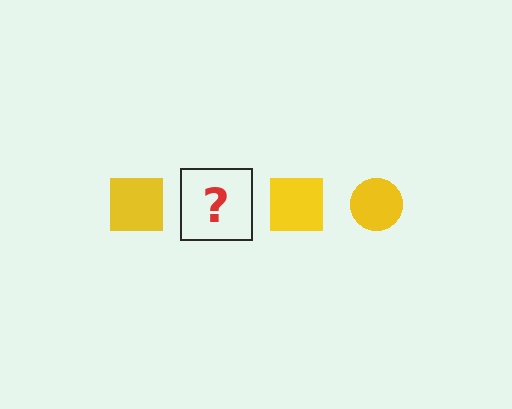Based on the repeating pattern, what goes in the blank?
The blank should be a yellow circle.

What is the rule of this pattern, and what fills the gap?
The rule is that the pattern cycles through square, circle shapes in yellow. The gap should be filled with a yellow circle.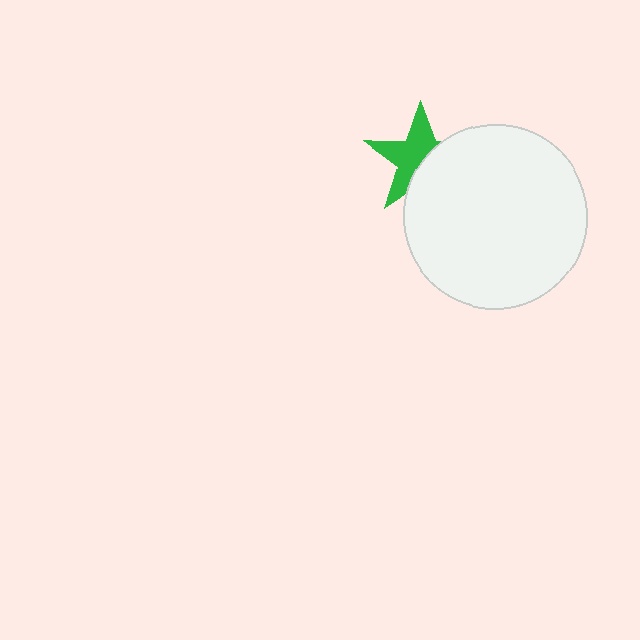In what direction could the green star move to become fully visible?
The green star could move toward the upper-left. That would shift it out from behind the white circle entirely.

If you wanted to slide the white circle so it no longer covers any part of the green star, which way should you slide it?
Slide it toward the lower-right — that is the most direct way to separate the two shapes.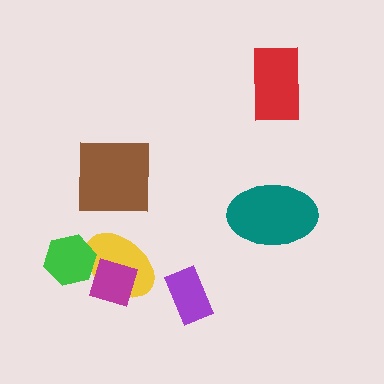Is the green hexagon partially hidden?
No, no other shape covers it.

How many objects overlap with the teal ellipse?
0 objects overlap with the teal ellipse.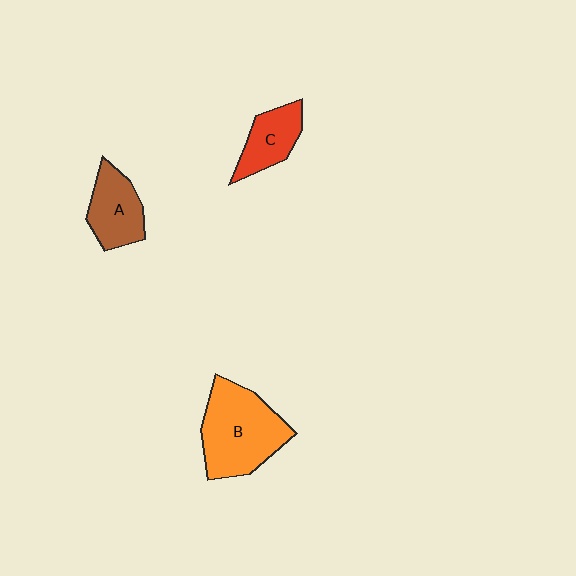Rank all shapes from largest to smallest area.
From largest to smallest: B (orange), A (brown), C (red).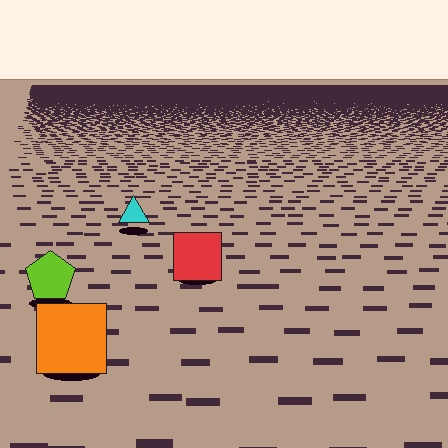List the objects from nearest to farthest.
From nearest to farthest: the orange square, the lime pentagon, the red square, the cyan triangle.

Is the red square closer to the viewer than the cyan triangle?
Yes. The red square is closer — you can tell from the texture gradient: the ground texture is coarser near it.